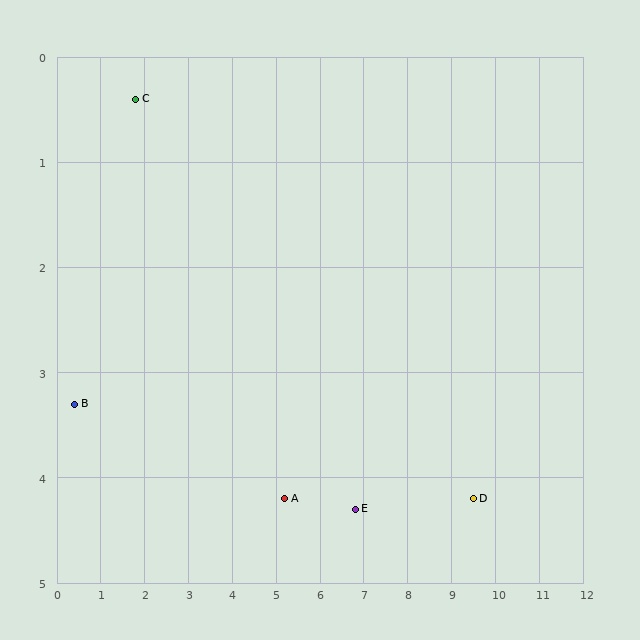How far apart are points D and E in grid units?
Points D and E are about 2.7 grid units apart.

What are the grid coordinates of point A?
Point A is at approximately (5.2, 4.2).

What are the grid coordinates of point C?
Point C is at approximately (1.8, 0.4).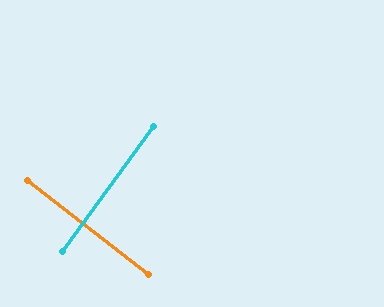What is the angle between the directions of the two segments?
Approximately 88 degrees.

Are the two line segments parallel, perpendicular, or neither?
Perpendicular — they meet at approximately 88°.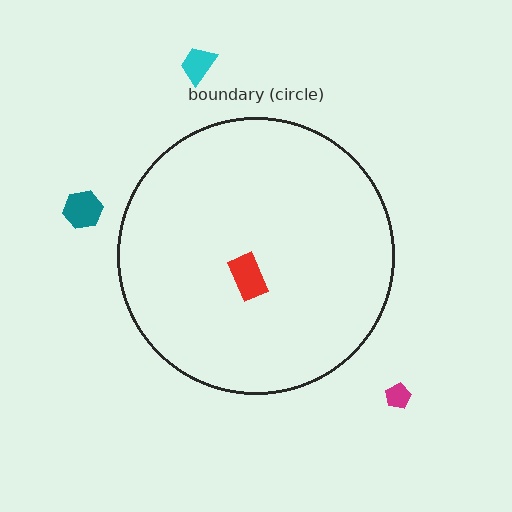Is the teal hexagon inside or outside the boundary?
Outside.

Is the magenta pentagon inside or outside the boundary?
Outside.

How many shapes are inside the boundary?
1 inside, 3 outside.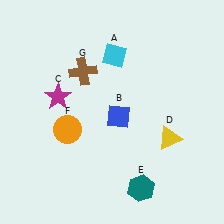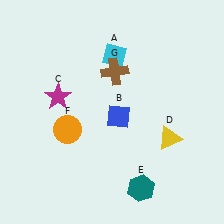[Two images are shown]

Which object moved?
The brown cross (G) moved right.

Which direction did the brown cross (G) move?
The brown cross (G) moved right.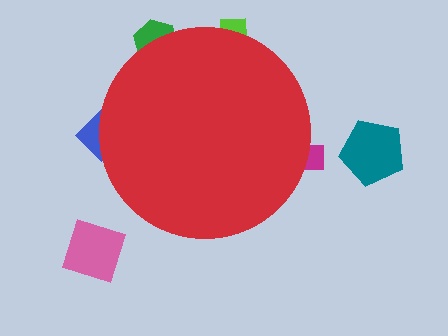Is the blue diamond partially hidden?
Yes, the blue diamond is partially hidden behind the red circle.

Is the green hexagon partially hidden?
Yes, the green hexagon is partially hidden behind the red circle.